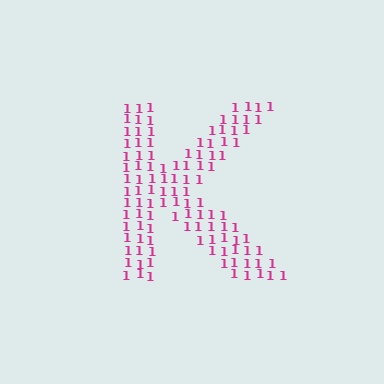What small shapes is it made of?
It is made of small digit 1's.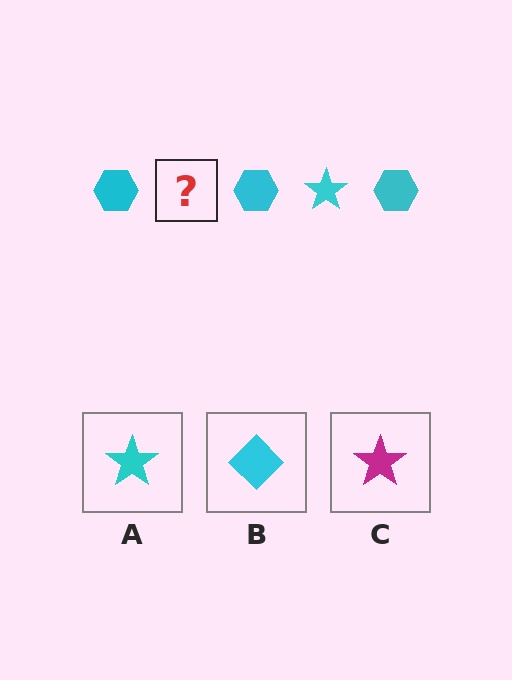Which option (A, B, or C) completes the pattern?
A.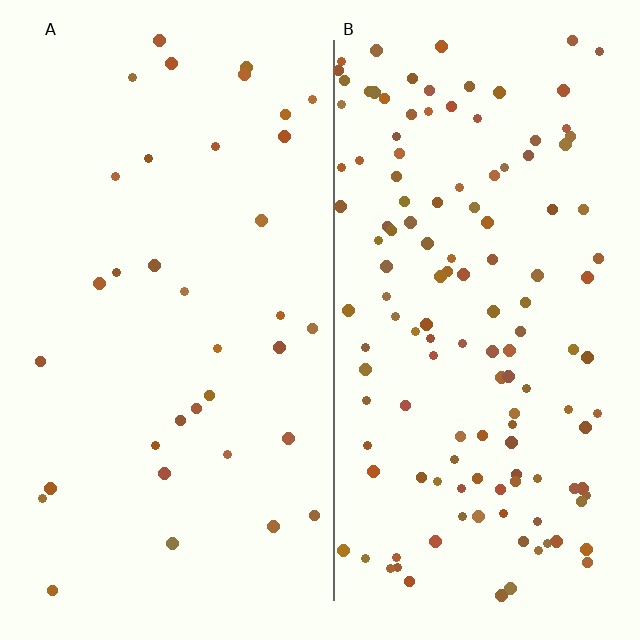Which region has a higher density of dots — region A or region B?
B (the right).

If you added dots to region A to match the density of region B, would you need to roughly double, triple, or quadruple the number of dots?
Approximately quadruple.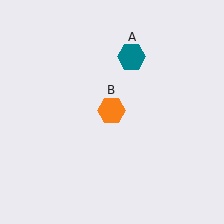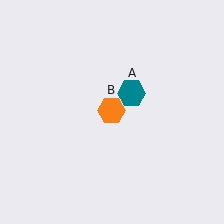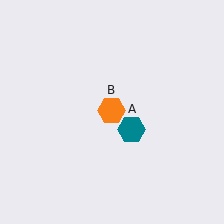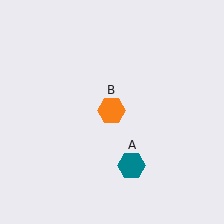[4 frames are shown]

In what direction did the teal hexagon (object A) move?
The teal hexagon (object A) moved down.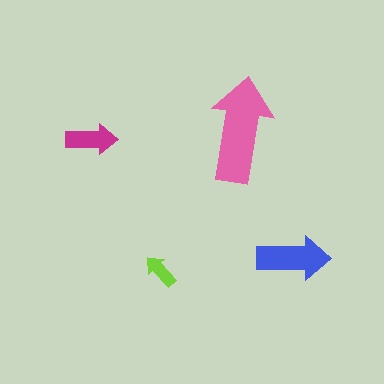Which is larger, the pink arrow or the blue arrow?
The pink one.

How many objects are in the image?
There are 4 objects in the image.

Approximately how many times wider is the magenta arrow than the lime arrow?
About 1.5 times wider.